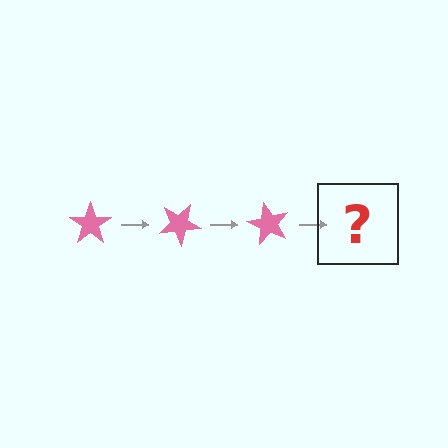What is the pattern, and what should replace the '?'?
The pattern is that the star rotates 30 degrees each step. The '?' should be a pink star rotated 90 degrees.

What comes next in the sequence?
The next element should be a pink star rotated 90 degrees.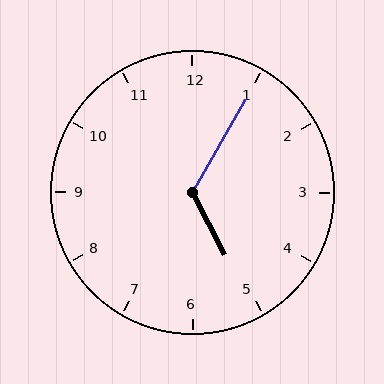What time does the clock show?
5:05.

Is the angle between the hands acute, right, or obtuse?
It is obtuse.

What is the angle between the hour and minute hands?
Approximately 122 degrees.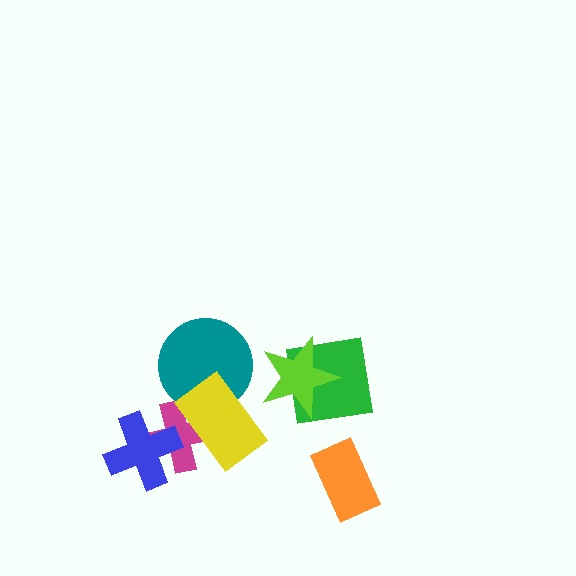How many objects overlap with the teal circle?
1 object overlaps with the teal circle.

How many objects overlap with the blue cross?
1 object overlaps with the blue cross.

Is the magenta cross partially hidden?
Yes, it is partially covered by another shape.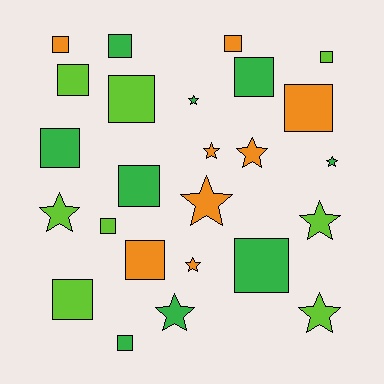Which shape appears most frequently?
Square, with 15 objects.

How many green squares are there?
There are 6 green squares.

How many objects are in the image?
There are 25 objects.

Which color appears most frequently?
Green, with 9 objects.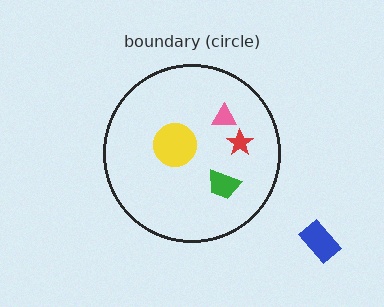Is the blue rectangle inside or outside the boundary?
Outside.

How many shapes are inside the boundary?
4 inside, 1 outside.